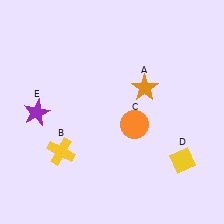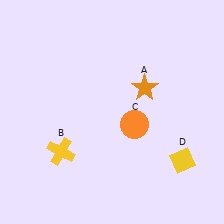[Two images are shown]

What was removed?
The purple star (E) was removed in Image 2.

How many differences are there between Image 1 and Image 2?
There is 1 difference between the two images.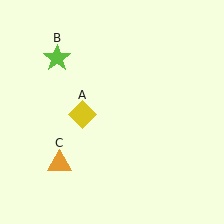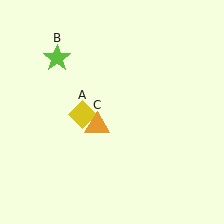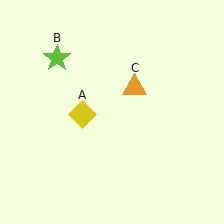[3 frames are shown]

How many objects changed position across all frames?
1 object changed position: orange triangle (object C).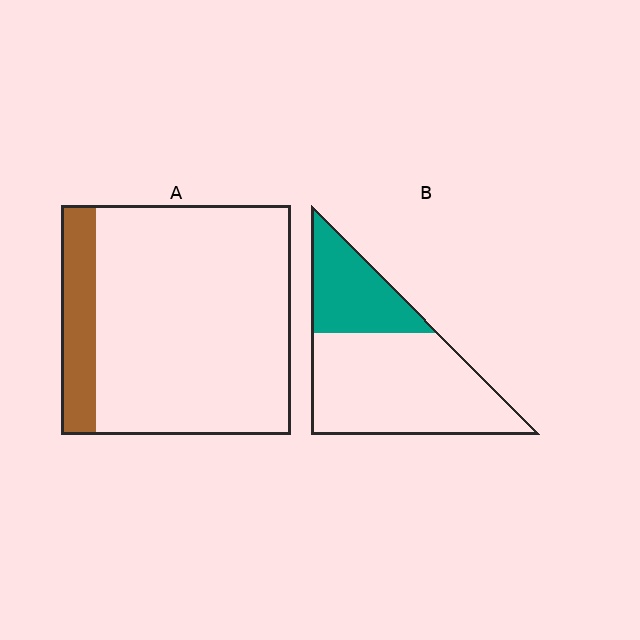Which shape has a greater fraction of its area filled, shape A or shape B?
Shape B.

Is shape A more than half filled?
No.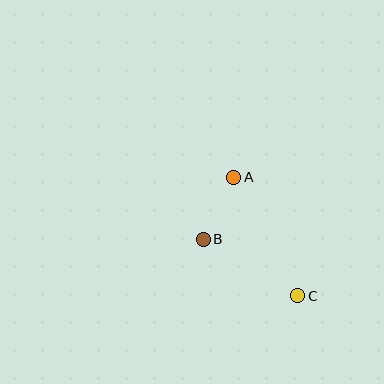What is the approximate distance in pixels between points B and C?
The distance between B and C is approximately 110 pixels.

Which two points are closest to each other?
Points A and B are closest to each other.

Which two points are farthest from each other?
Points A and C are farthest from each other.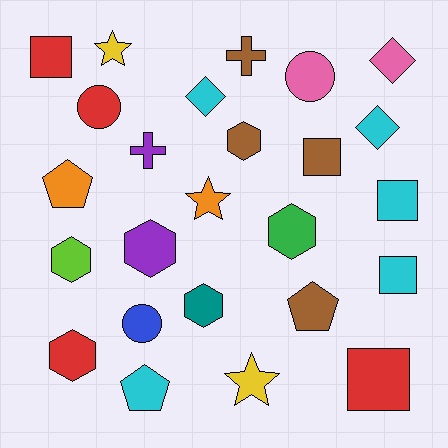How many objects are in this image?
There are 25 objects.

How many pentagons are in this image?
There are 3 pentagons.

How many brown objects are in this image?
There are 4 brown objects.